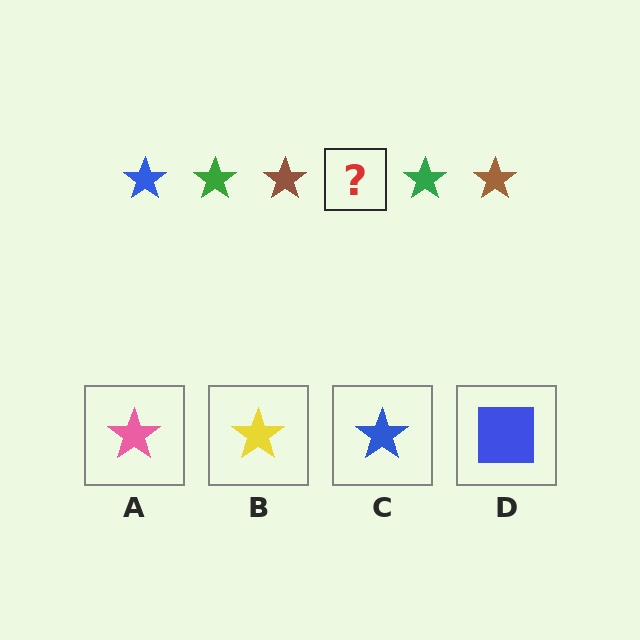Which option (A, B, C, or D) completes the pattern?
C.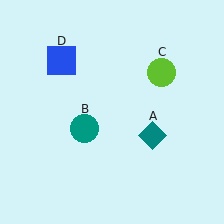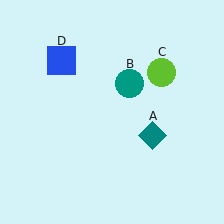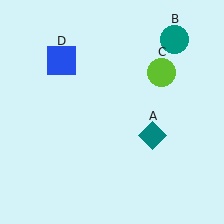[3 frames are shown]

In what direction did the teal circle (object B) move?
The teal circle (object B) moved up and to the right.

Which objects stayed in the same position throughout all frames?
Teal diamond (object A) and lime circle (object C) and blue square (object D) remained stationary.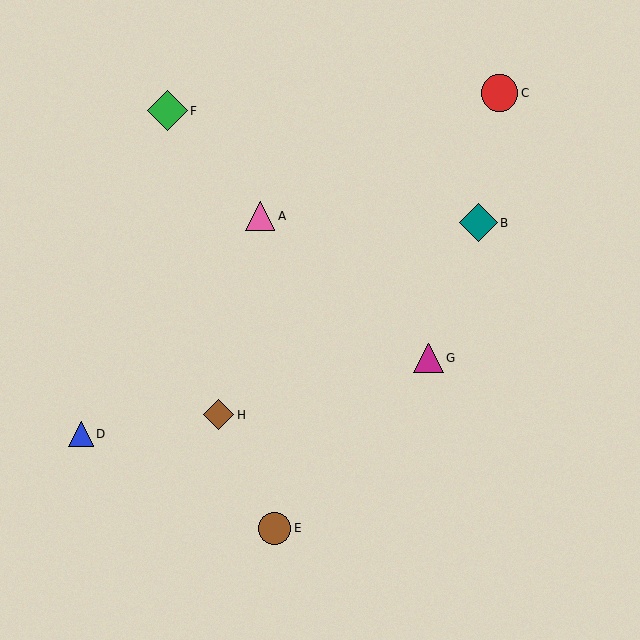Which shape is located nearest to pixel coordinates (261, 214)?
The pink triangle (labeled A) at (260, 216) is nearest to that location.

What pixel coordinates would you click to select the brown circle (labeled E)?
Click at (274, 528) to select the brown circle E.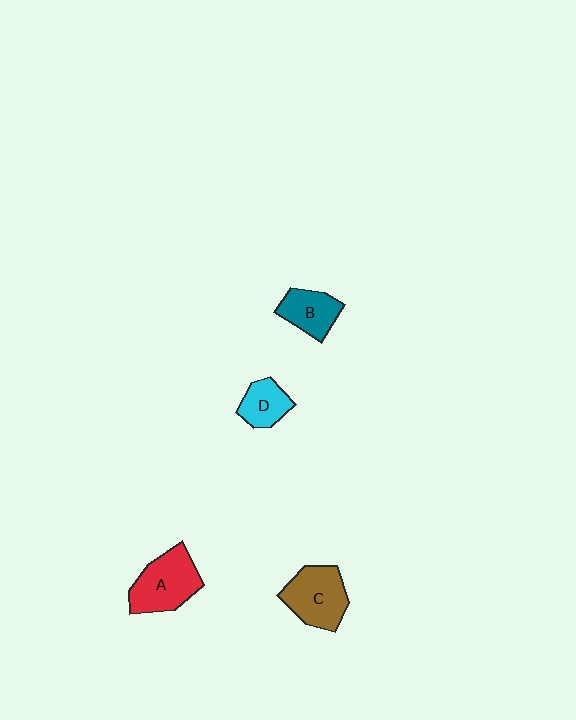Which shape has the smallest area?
Shape D (cyan).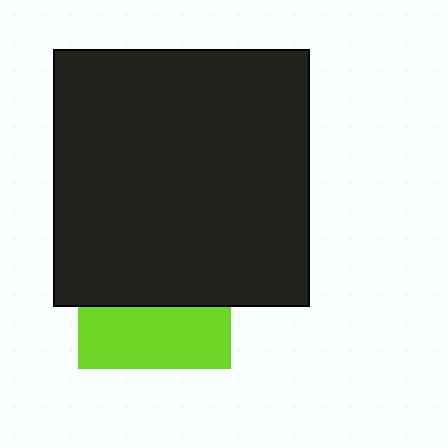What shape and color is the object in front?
The object in front is a black square.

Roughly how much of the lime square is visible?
A small part of it is visible (roughly 40%).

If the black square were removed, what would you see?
You would see the complete lime square.